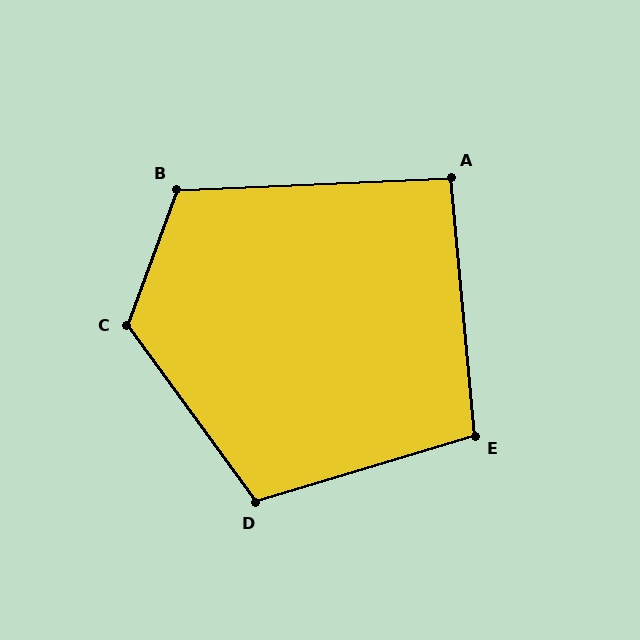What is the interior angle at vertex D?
Approximately 109 degrees (obtuse).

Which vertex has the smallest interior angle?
A, at approximately 93 degrees.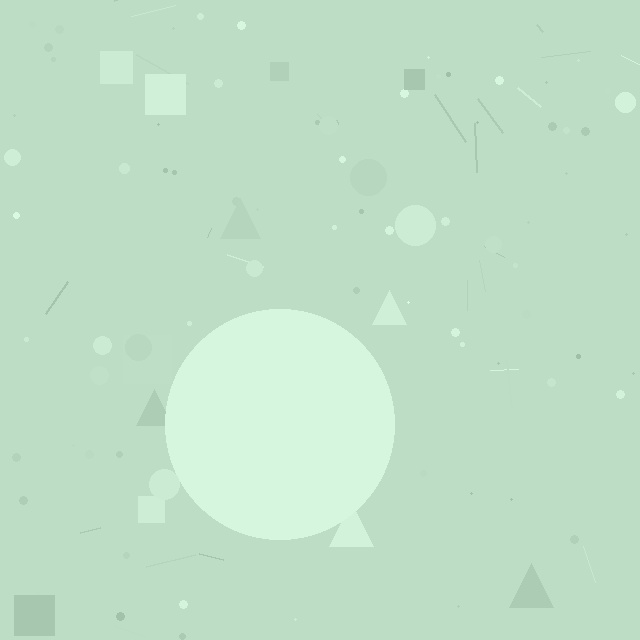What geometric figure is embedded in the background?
A circle is embedded in the background.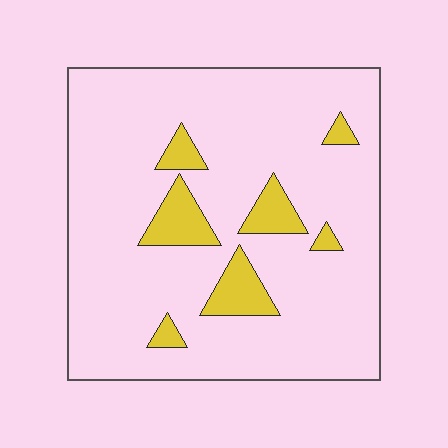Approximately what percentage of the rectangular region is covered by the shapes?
Approximately 10%.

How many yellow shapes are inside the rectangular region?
7.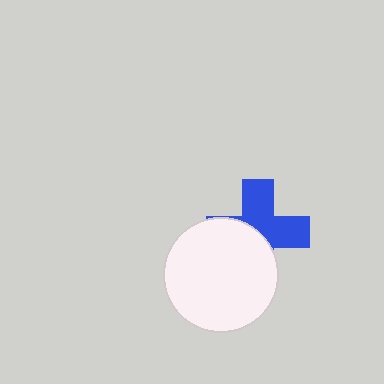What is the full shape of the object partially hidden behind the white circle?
The partially hidden object is a blue cross.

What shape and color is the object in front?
The object in front is a white circle.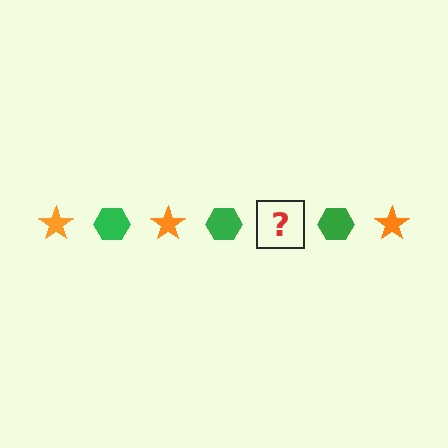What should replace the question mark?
The question mark should be replaced with an orange star.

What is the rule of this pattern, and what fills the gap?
The rule is that the pattern alternates between orange star and green hexagon. The gap should be filled with an orange star.